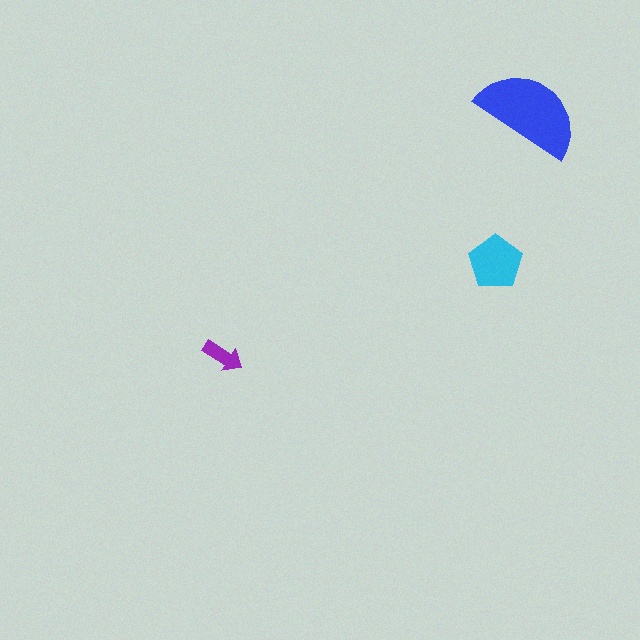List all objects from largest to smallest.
The blue semicircle, the cyan pentagon, the purple arrow.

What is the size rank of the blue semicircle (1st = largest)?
1st.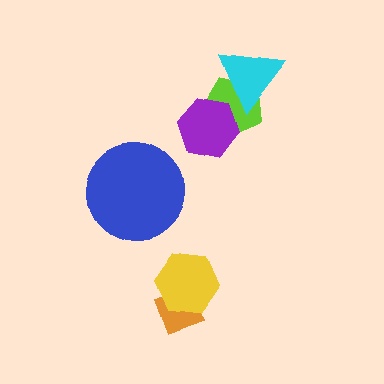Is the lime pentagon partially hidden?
Yes, it is partially covered by another shape.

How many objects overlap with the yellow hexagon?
1 object overlaps with the yellow hexagon.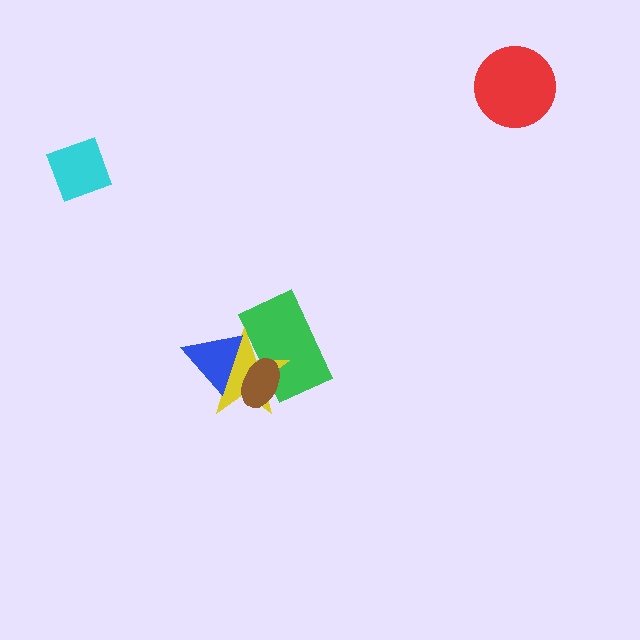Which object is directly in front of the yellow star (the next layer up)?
The blue triangle is directly in front of the yellow star.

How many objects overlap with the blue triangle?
3 objects overlap with the blue triangle.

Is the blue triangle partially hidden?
Yes, it is partially covered by another shape.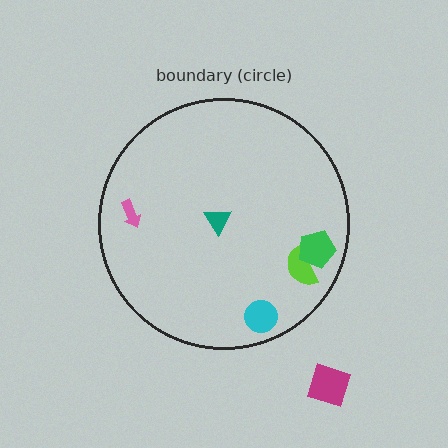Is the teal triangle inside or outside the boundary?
Inside.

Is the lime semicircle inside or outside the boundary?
Inside.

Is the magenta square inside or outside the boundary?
Outside.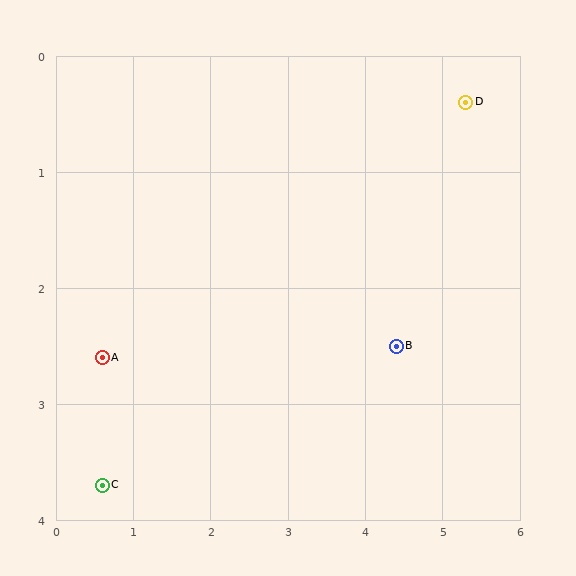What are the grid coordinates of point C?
Point C is at approximately (0.6, 3.7).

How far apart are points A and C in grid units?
Points A and C are about 1.1 grid units apart.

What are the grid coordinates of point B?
Point B is at approximately (4.4, 2.5).